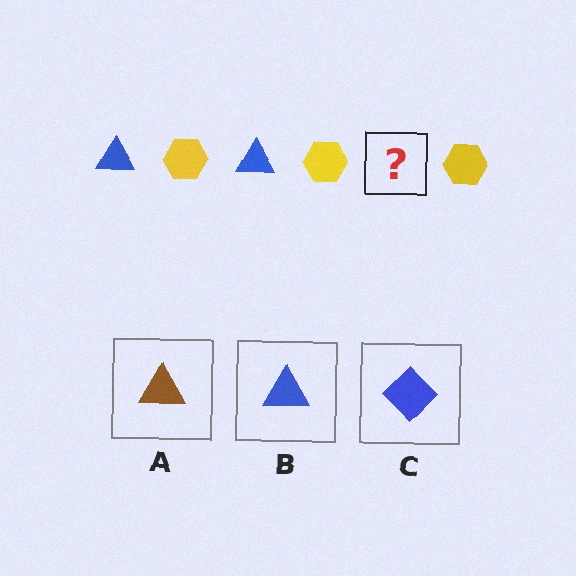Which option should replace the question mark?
Option B.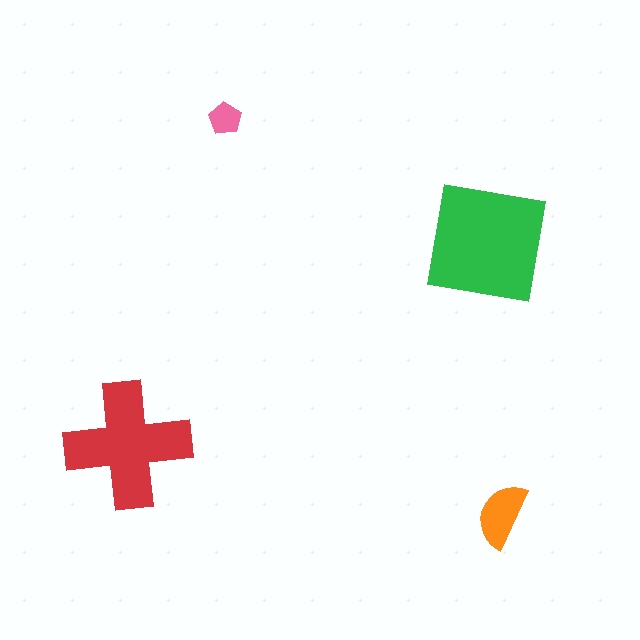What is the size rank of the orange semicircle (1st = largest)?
3rd.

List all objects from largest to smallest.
The green square, the red cross, the orange semicircle, the pink pentagon.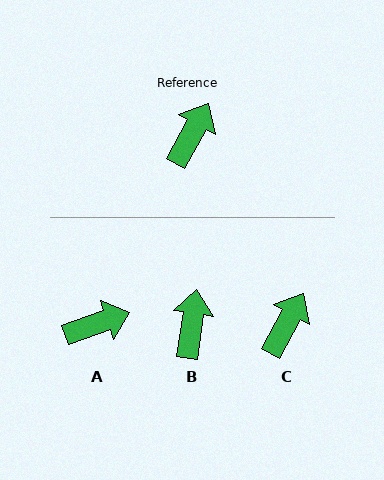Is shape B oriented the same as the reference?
No, it is off by about 21 degrees.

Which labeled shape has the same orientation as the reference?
C.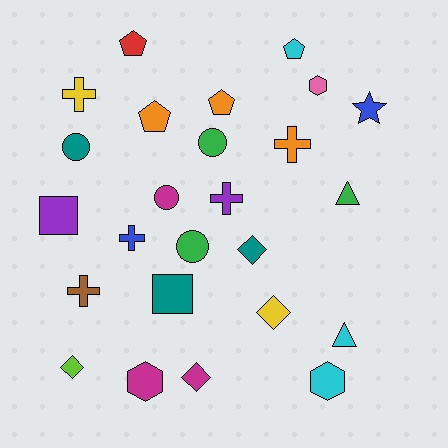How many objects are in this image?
There are 25 objects.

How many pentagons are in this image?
There are 4 pentagons.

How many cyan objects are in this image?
There are 3 cyan objects.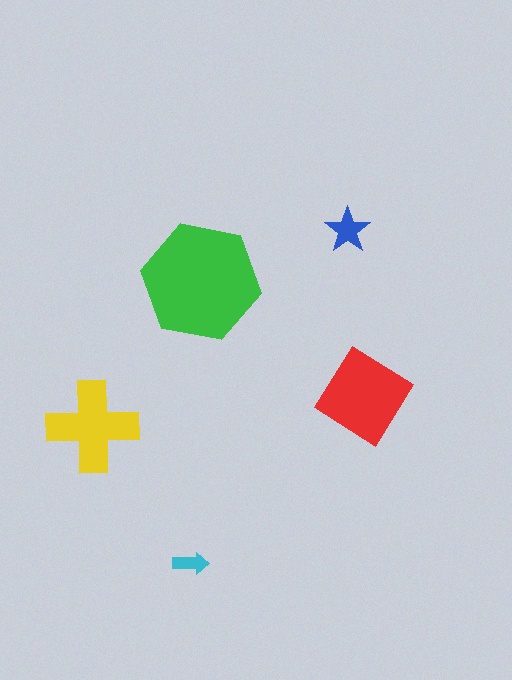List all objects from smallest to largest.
The cyan arrow, the blue star, the yellow cross, the red diamond, the green hexagon.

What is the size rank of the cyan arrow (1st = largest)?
5th.